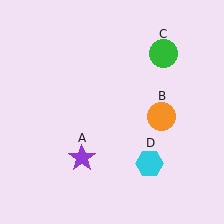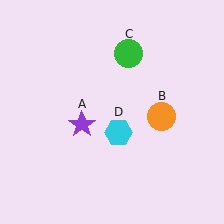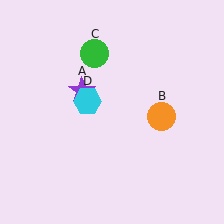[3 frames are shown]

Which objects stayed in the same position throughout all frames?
Orange circle (object B) remained stationary.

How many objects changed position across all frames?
3 objects changed position: purple star (object A), green circle (object C), cyan hexagon (object D).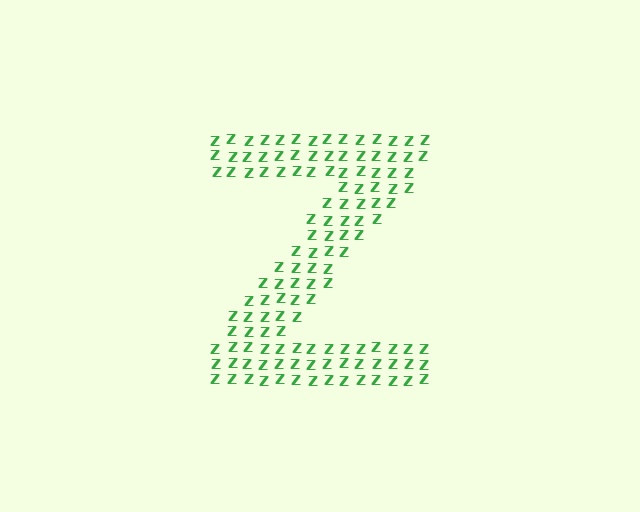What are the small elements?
The small elements are letter Z's.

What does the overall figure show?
The overall figure shows the letter Z.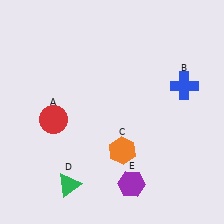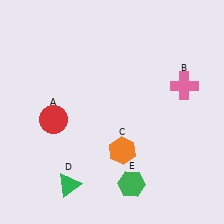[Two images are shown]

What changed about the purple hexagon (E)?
In Image 1, E is purple. In Image 2, it changed to green.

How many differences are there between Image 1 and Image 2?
There are 2 differences between the two images.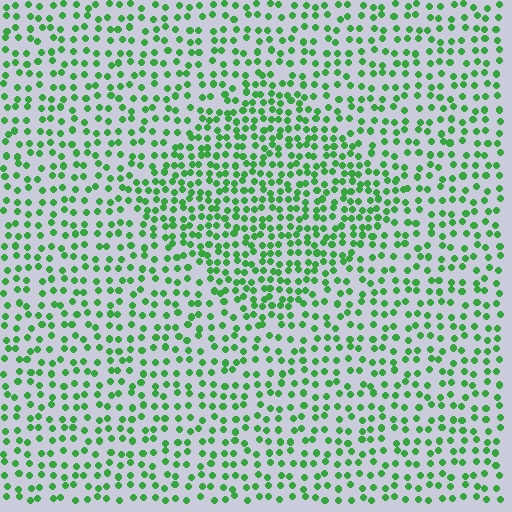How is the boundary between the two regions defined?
The boundary is defined by a change in element density (approximately 1.7x ratio). All elements are the same color, size, and shape.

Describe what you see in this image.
The image contains small green elements arranged at two different densities. A diamond-shaped region is visible where the elements are more densely packed than the surrounding area.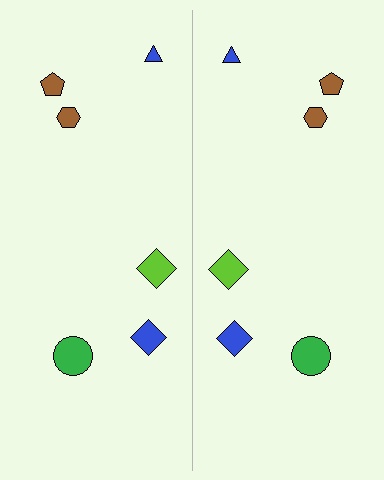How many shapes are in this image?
There are 12 shapes in this image.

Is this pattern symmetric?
Yes, this pattern has bilateral (reflection) symmetry.